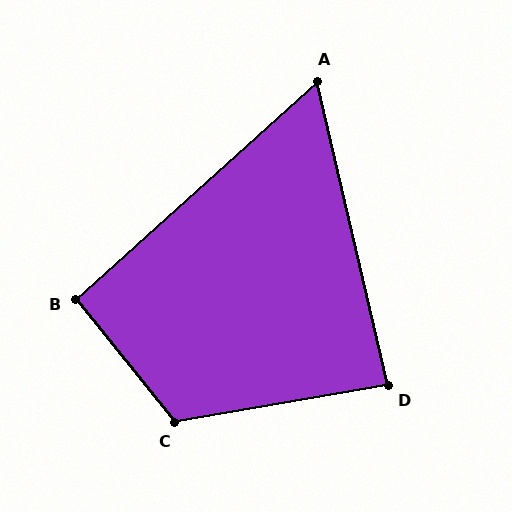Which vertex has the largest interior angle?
C, at approximately 119 degrees.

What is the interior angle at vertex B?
Approximately 93 degrees (approximately right).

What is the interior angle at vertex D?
Approximately 87 degrees (approximately right).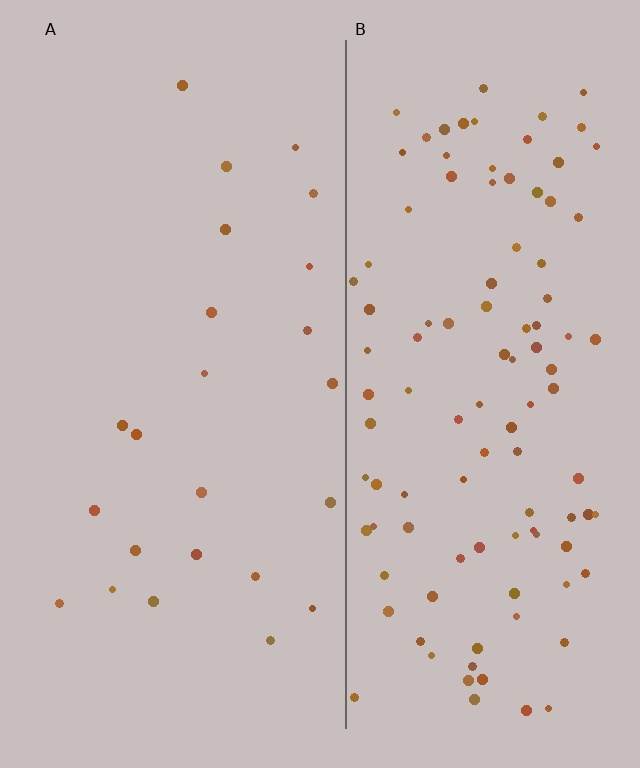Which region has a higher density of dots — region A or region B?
B (the right).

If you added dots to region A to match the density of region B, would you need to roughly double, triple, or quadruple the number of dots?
Approximately quadruple.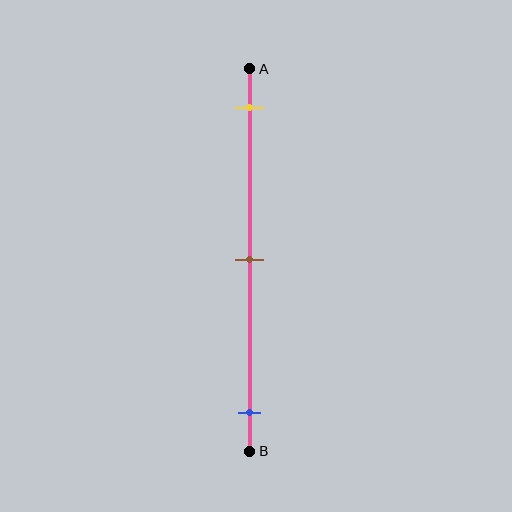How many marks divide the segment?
There are 3 marks dividing the segment.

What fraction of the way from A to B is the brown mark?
The brown mark is approximately 50% (0.5) of the way from A to B.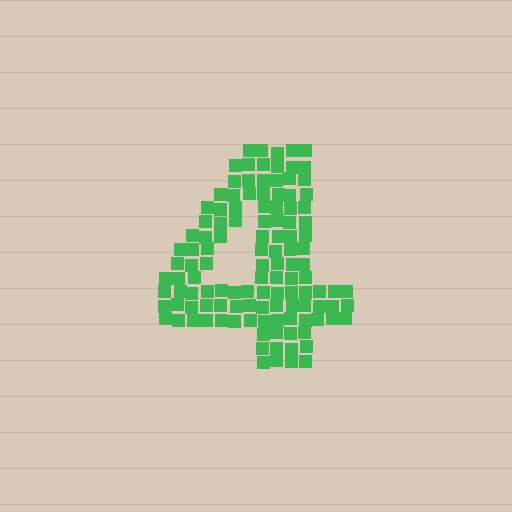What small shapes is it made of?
It is made of small squares.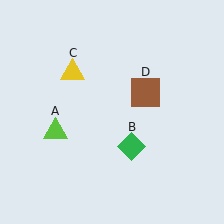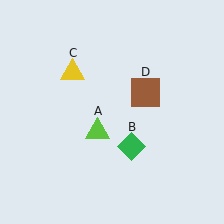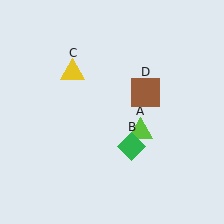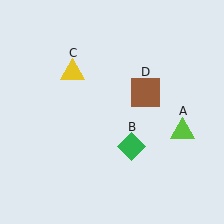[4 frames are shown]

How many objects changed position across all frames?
1 object changed position: lime triangle (object A).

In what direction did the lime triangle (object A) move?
The lime triangle (object A) moved right.